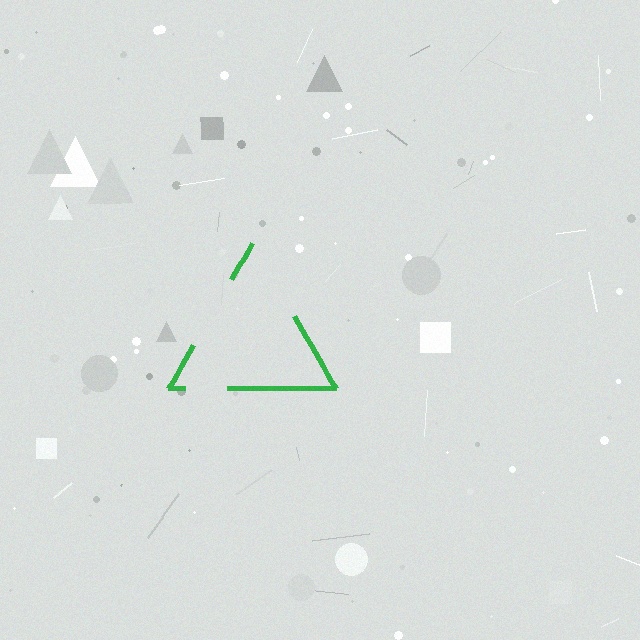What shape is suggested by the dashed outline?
The dashed outline suggests a triangle.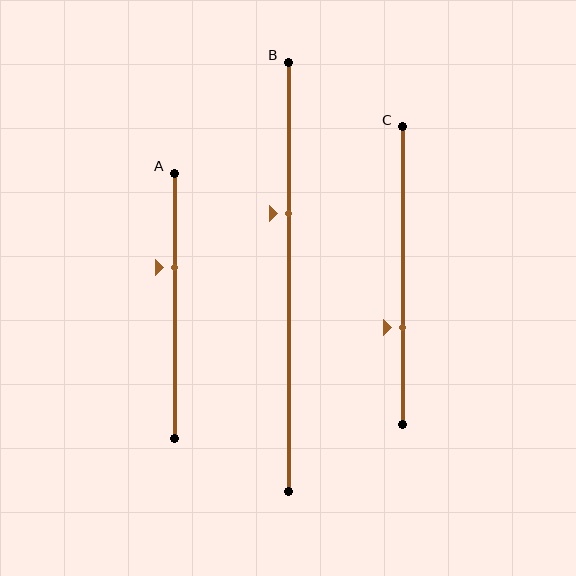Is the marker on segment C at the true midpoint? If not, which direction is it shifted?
No, the marker on segment C is shifted downward by about 18% of the segment length.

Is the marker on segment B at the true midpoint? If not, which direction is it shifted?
No, the marker on segment B is shifted upward by about 15% of the segment length.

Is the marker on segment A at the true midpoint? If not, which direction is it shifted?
No, the marker on segment A is shifted upward by about 14% of the segment length.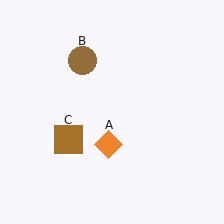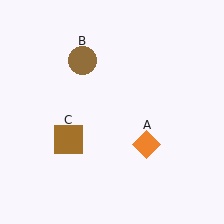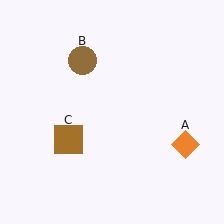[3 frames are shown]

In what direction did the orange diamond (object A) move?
The orange diamond (object A) moved right.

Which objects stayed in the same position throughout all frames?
Brown circle (object B) and brown square (object C) remained stationary.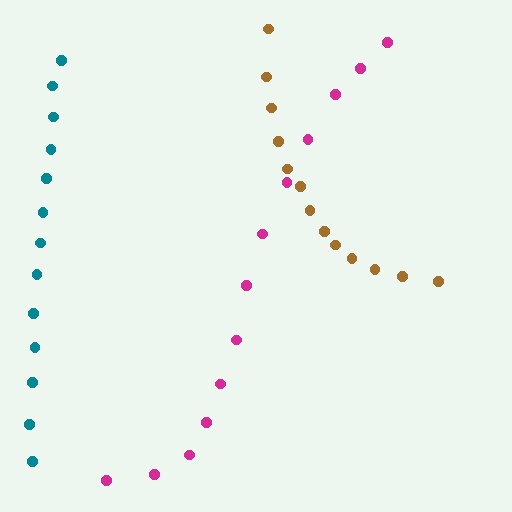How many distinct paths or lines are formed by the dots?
There are 3 distinct paths.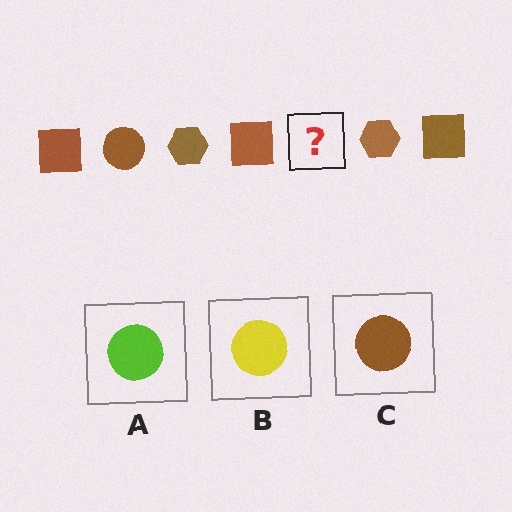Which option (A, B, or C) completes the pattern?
C.